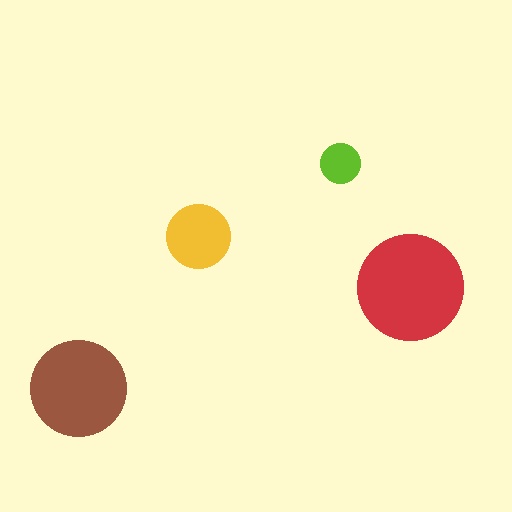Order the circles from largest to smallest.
the red one, the brown one, the yellow one, the lime one.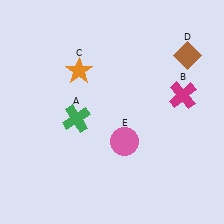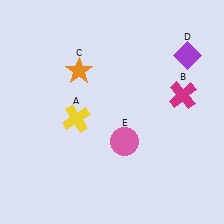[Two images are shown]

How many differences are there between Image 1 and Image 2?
There are 2 differences between the two images.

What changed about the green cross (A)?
In Image 1, A is green. In Image 2, it changed to yellow.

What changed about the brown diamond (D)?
In Image 1, D is brown. In Image 2, it changed to purple.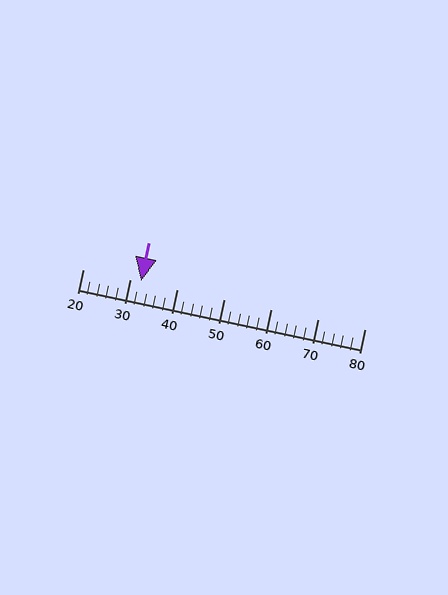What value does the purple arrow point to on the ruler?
The purple arrow points to approximately 32.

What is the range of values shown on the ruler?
The ruler shows values from 20 to 80.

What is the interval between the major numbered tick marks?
The major tick marks are spaced 10 units apart.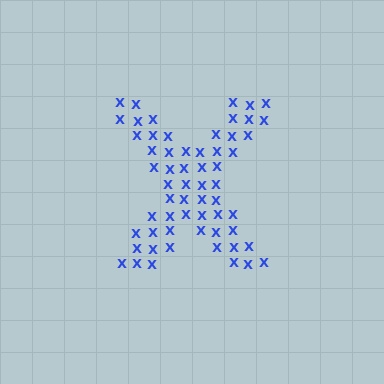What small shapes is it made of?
It is made of small letter X's.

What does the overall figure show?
The overall figure shows the letter X.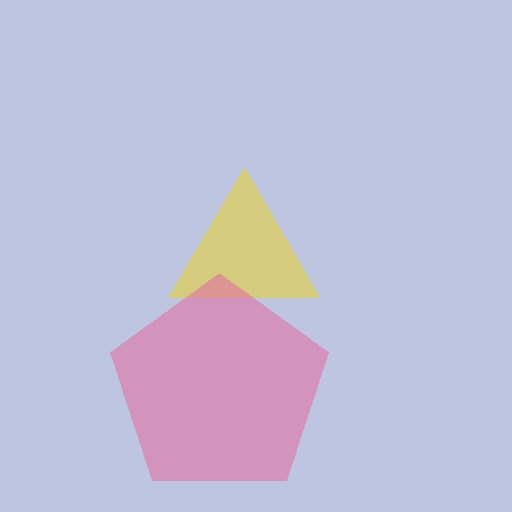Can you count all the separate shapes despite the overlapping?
Yes, there are 2 separate shapes.